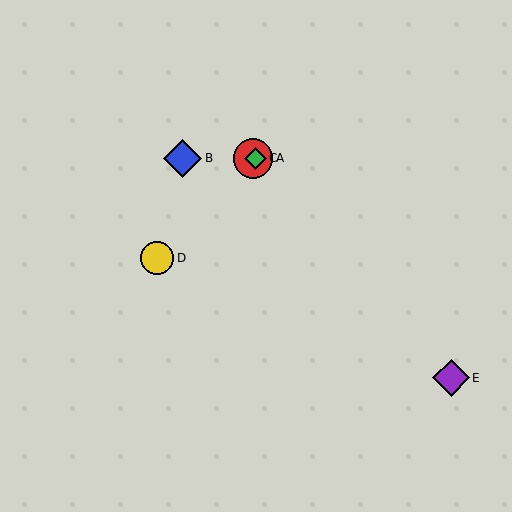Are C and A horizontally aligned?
Yes, both are at y≈158.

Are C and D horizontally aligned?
No, C is at y≈158 and D is at y≈258.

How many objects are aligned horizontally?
3 objects (A, B, C) are aligned horizontally.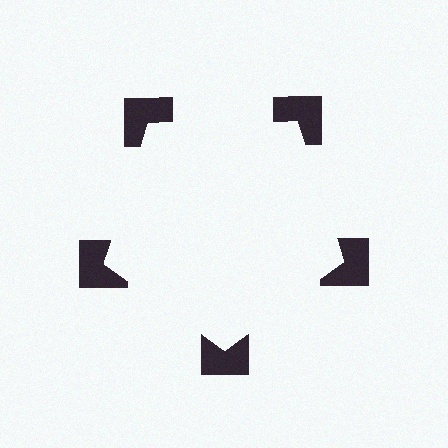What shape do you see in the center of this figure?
An illusory pentagon — its edges are inferred from the aligned wedge cuts in the notched squares, not physically drawn.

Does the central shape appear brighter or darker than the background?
It typically appears slightly brighter than the background, even though no actual brightness change is drawn.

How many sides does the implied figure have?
5 sides.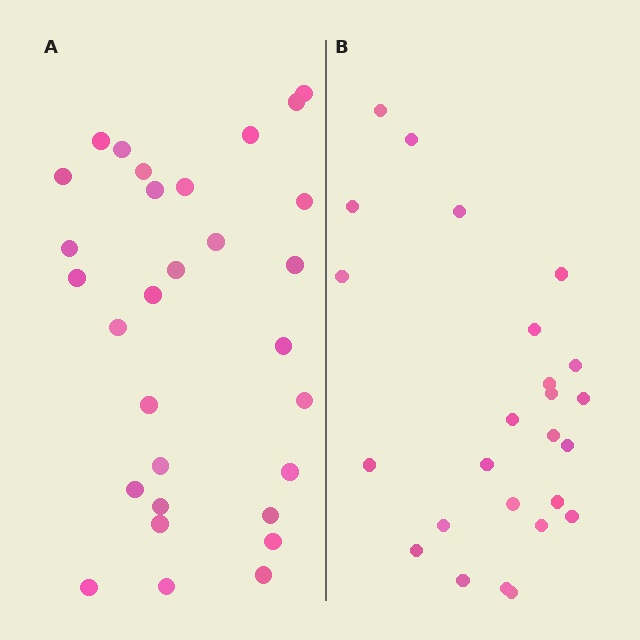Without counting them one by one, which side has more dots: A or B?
Region A (the left region) has more dots.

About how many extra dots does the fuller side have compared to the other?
Region A has about 5 more dots than region B.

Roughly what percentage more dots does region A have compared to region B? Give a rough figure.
About 20% more.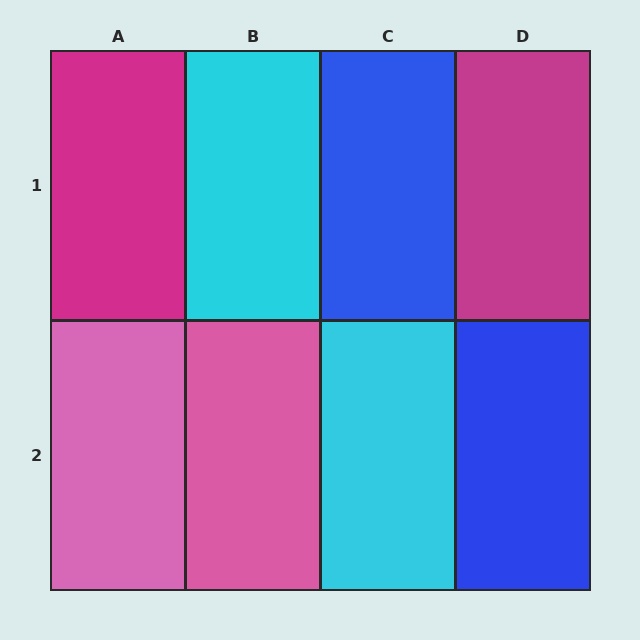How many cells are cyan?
2 cells are cyan.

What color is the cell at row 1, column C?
Blue.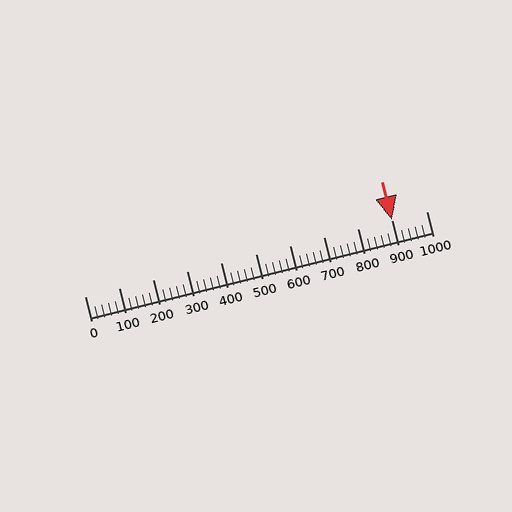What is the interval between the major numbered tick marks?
The major tick marks are spaced 100 units apart.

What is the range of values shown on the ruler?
The ruler shows values from 0 to 1000.